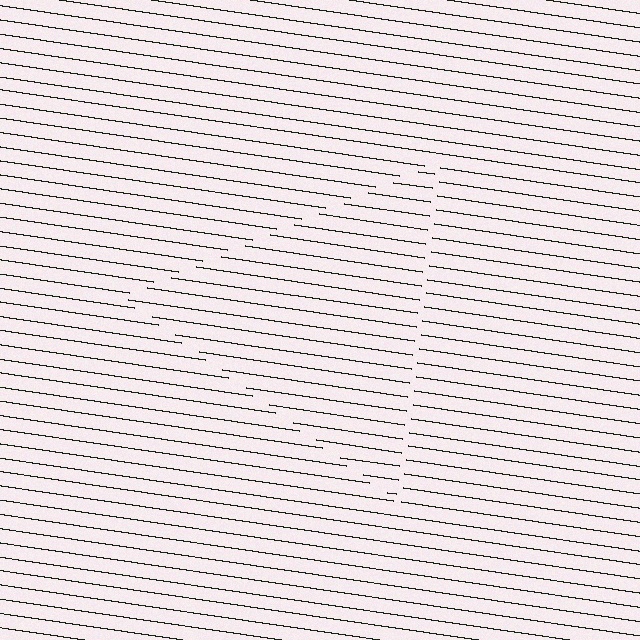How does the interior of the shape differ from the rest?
The interior of the shape contains the same grating, shifted by half a period — the contour is defined by the phase discontinuity where line-ends from the inner and outer gratings abut.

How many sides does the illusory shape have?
3 sides — the line-ends trace a triangle.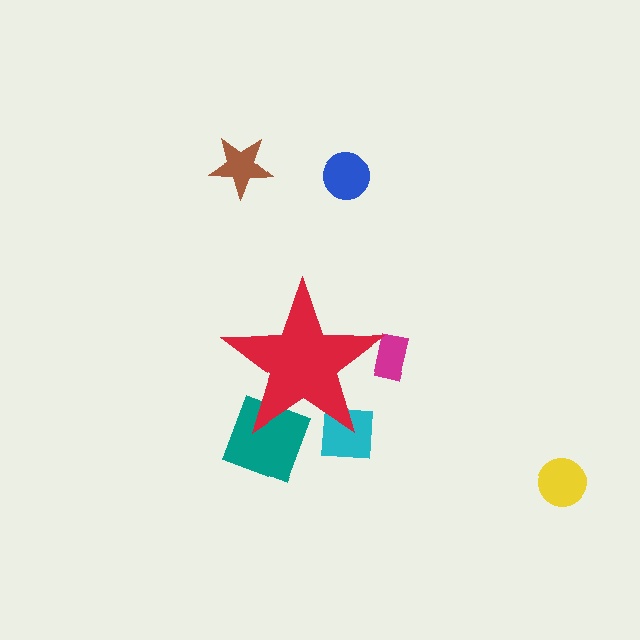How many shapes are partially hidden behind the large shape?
3 shapes are partially hidden.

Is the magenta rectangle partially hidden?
Yes, the magenta rectangle is partially hidden behind the red star.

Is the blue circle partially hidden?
No, the blue circle is fully visible.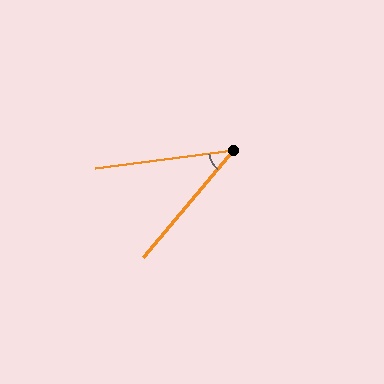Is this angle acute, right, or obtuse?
It is acute.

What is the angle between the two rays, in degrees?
Approximately 43 degrees.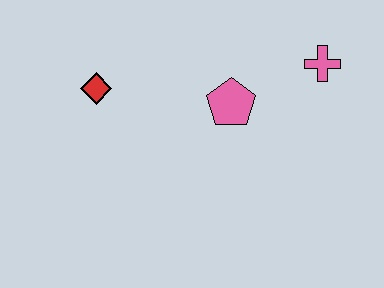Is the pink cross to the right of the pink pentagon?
Yes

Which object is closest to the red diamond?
The pink pentagon is closest to the red diamond.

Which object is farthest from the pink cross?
The red diamond is farthest from the pink cross.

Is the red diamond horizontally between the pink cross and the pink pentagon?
No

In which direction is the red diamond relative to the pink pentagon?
The red diamond is to the left of the pink pentagon.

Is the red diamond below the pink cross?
Yes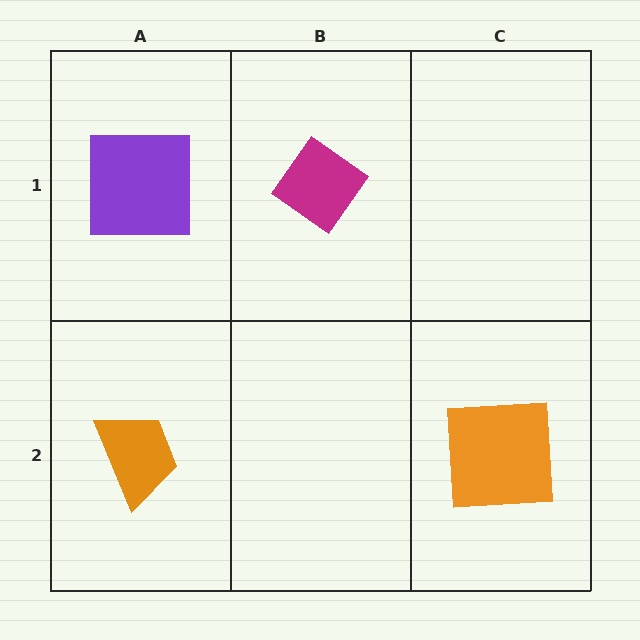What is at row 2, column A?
An orange trapezoid.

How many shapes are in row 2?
2 shapes.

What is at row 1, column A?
A purple square.